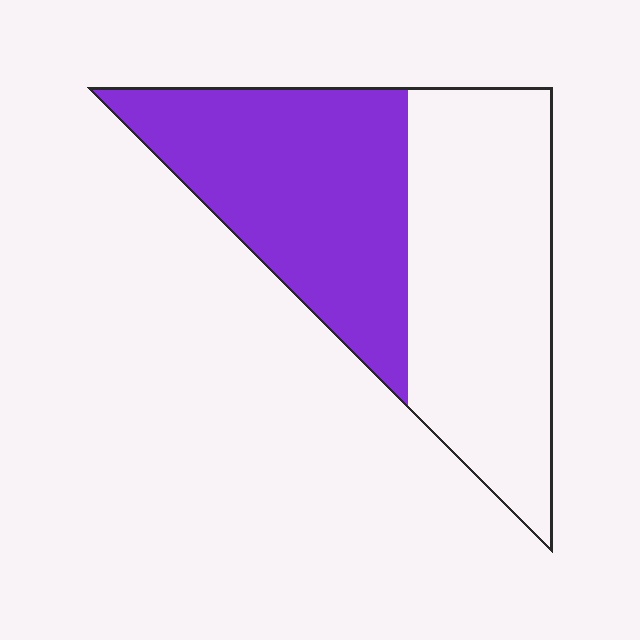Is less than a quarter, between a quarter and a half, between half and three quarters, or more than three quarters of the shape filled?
Between a quarter and a half.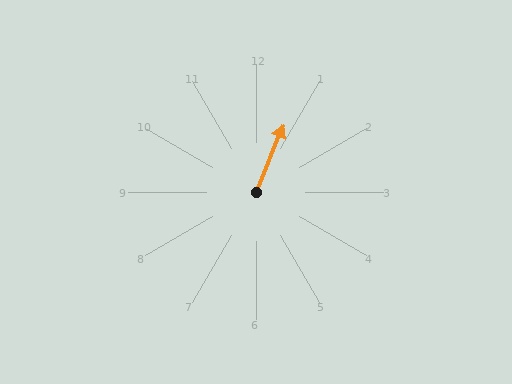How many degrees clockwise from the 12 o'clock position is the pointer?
Approximately 22 degrees.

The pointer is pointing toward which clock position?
Roughly 1 o'clock.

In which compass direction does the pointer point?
North.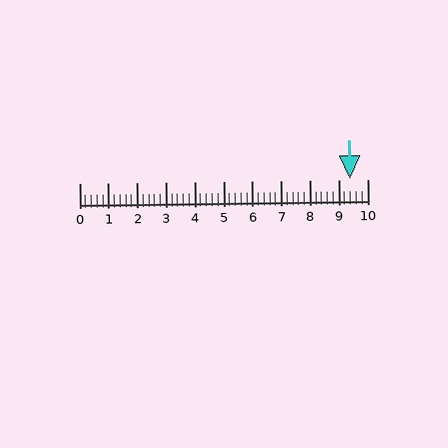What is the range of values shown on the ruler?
The ruler shows values from 0 to 10.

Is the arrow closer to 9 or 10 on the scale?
The arrow is closer to 9.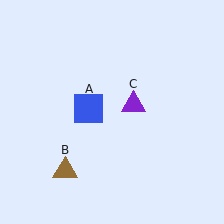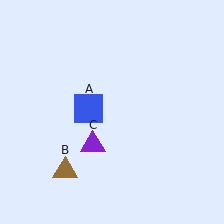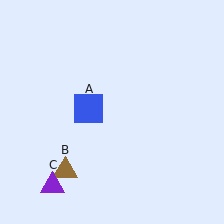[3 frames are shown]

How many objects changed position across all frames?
1 object changed position: purple triangle (object C).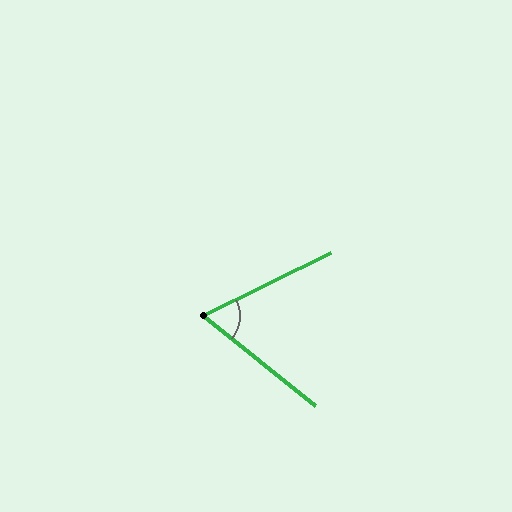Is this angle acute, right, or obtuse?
It is acute.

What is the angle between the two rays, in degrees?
Approximately 65 degrees.